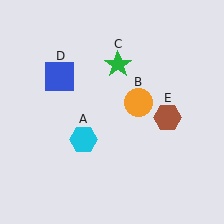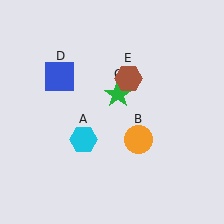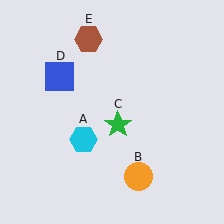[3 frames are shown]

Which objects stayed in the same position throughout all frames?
Cyan hexagon (object A) and blue square (object D) remained stationary.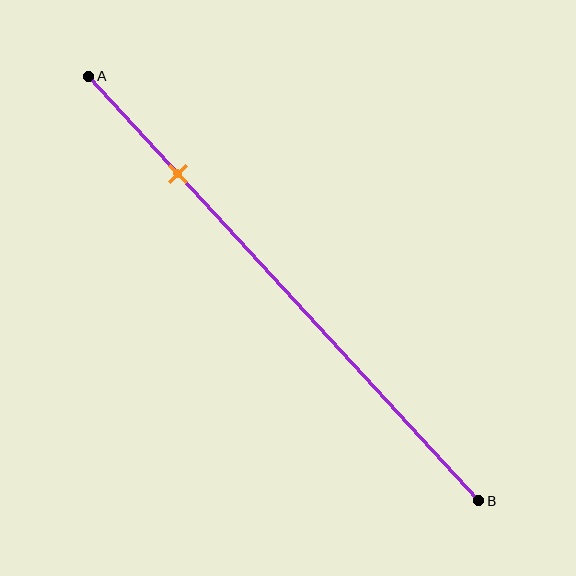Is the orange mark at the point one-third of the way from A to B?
No, the mark is at about 25% from A, not at the 33% one-third point.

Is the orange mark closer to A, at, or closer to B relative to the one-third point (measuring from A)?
The orange mark is closer to point A than the one-third point of segment AB.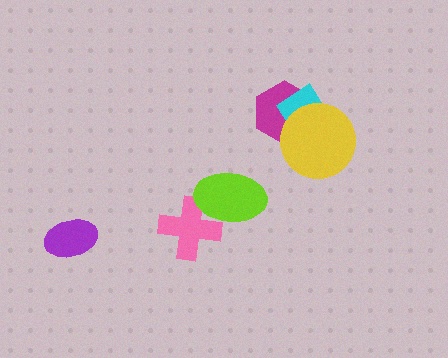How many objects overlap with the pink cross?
1 object overlaps with the pink cross.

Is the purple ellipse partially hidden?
No, no other shape covers it.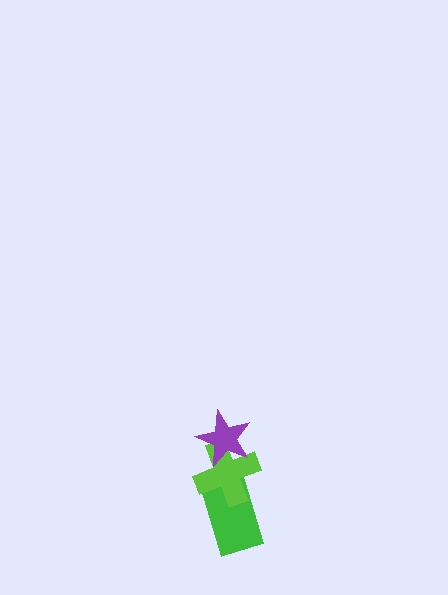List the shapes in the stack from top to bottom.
From top to bottom: the purple star, the lime cross, the green rectangle.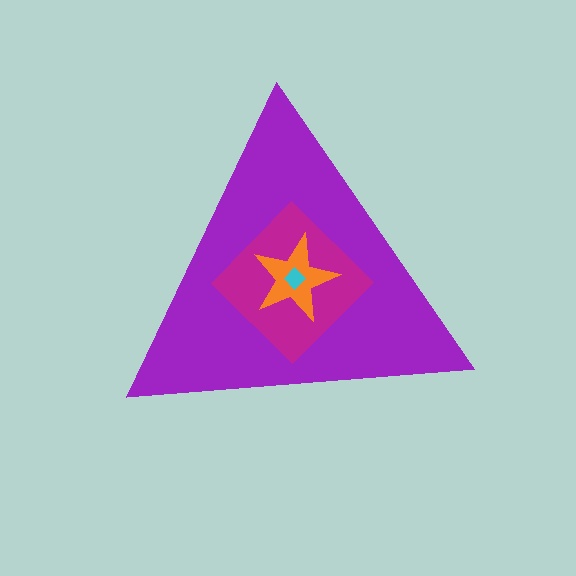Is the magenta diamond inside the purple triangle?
Yes.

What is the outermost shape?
The purple triangle.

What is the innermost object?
The cyan diamond.